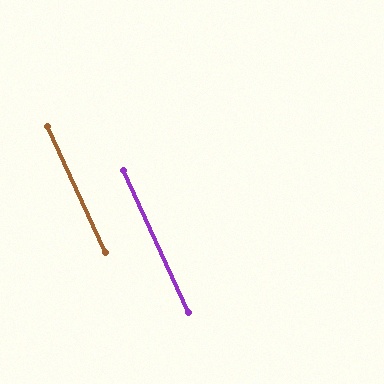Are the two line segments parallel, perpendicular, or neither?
Parallel — their directions differ by only 0.0°.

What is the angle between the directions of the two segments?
Approximately 0 degrees.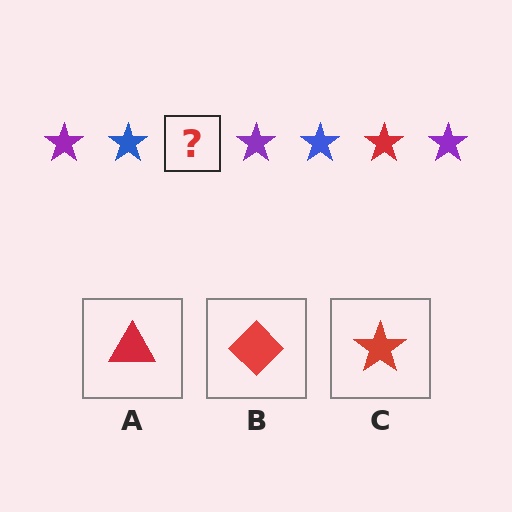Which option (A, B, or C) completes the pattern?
C.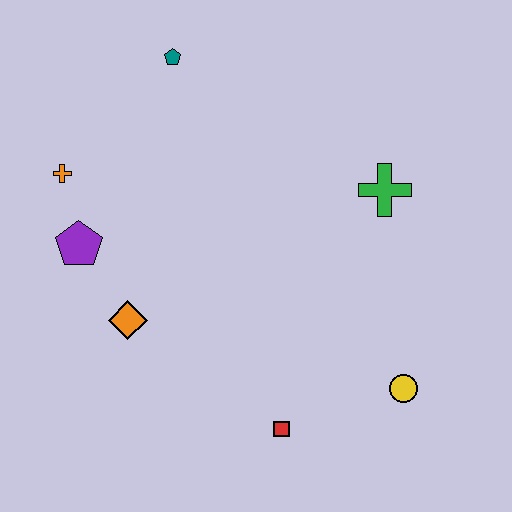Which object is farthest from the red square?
The teal pentagon is farthest from the red square.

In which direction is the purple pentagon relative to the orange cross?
The purple pentagon is below the orange cross.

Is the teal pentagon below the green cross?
No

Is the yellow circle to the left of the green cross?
No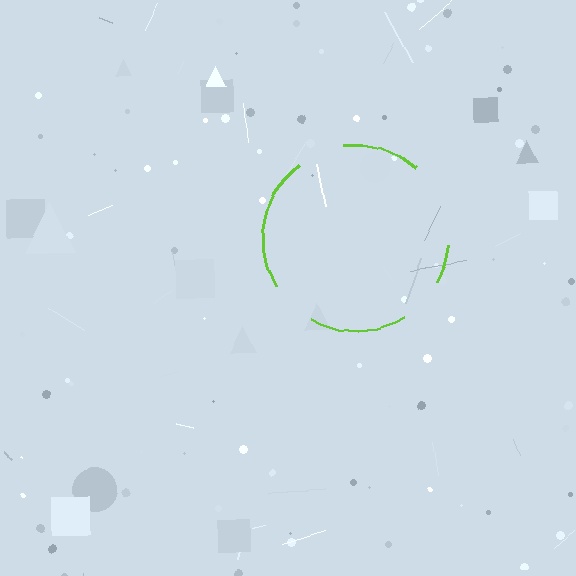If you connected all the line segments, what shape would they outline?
They would outline a circle.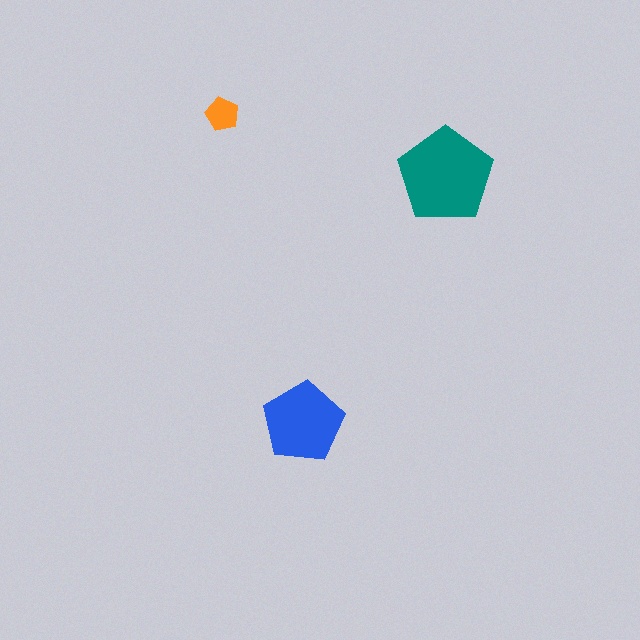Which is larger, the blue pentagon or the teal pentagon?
The teal one.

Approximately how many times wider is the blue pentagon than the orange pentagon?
About 2.5 times wider.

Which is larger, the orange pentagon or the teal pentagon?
The teal one.